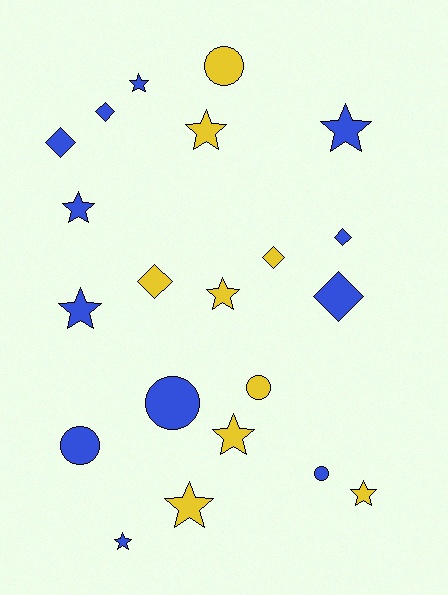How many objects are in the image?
There are 21 objects.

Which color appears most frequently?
Blue, with 12 objects.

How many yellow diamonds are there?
There are 2 yellow diamonds.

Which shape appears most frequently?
Star, with 10 objects.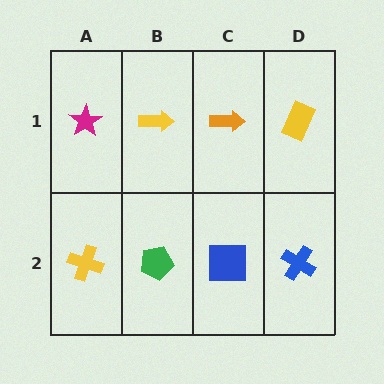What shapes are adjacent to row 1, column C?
A blue square (row 2, column C), a yellow arrow (row 1, column B), a yellow rectangle (row 1, column D).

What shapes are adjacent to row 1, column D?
A blue cross (row 2, column D), an orange arrow (row 1, column C).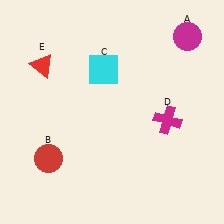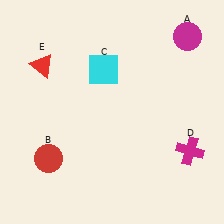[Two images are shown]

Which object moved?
The magenta cross (D) moved down.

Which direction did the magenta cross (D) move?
The magenta cross (D) moved down.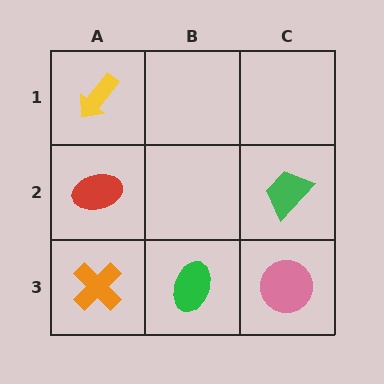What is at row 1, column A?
A yellow arrow.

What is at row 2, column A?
A red ellipse.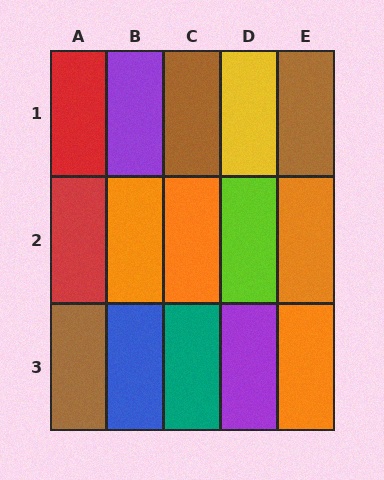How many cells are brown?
3 cells are brown.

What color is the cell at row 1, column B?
Purple.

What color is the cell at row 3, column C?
Teal.